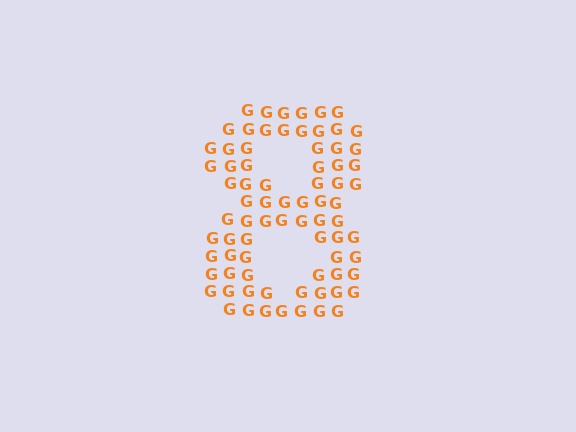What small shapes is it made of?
It is made of small letter G's.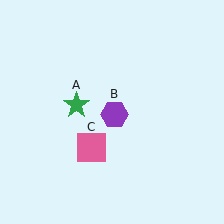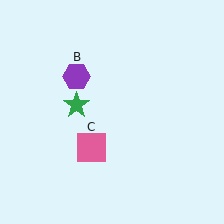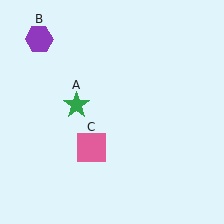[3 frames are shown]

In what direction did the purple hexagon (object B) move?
The purple hexagon (object B) moved up and to the left.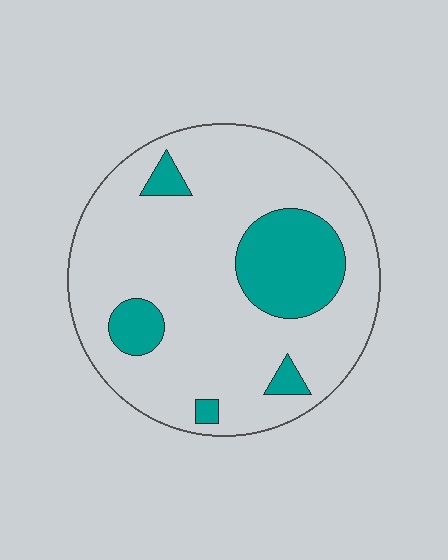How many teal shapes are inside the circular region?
5.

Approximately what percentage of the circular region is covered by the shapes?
Approximately 20%.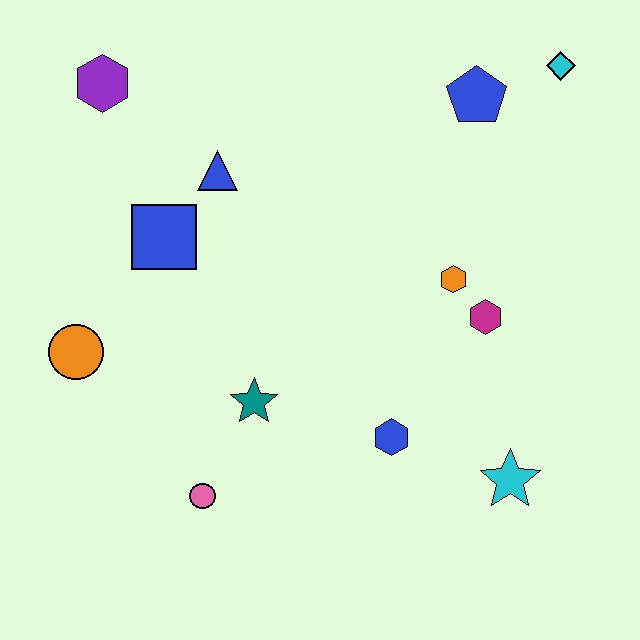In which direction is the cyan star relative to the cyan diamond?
The cyan star is below the cyan diamond.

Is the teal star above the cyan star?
Yes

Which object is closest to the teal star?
The pink circle is closest to the teal star.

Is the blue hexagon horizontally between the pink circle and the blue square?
No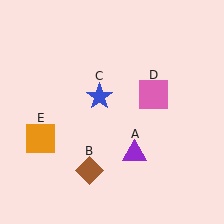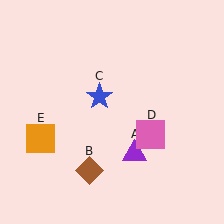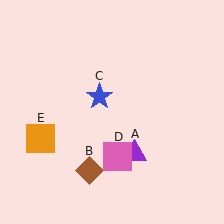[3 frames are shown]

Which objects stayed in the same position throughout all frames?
Purple triangle (object A) and brown diamond (object B) and blue star (object C) and orange square (object E) remained stationary.